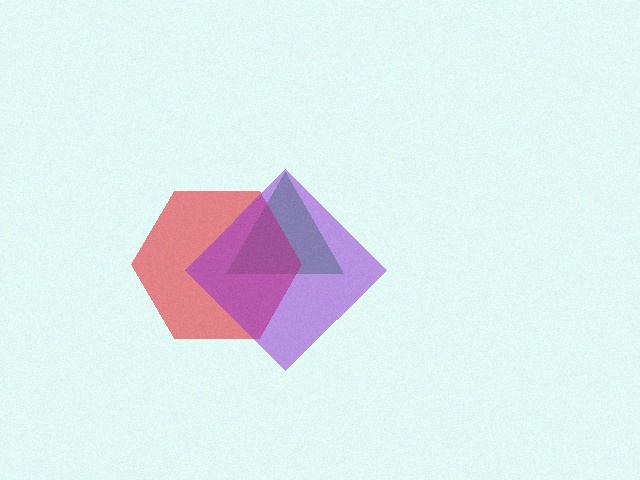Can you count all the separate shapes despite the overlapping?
Yes, there are 3 separate shapes.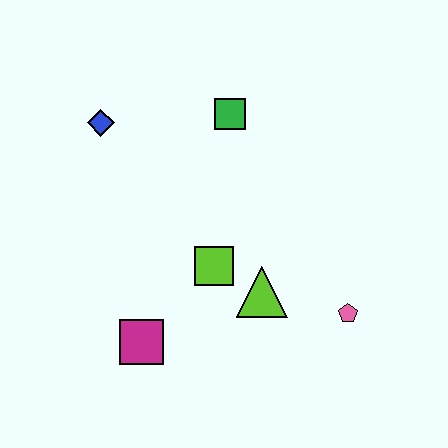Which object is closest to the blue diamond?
The green square is closest to the blue diamond.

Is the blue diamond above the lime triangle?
Yes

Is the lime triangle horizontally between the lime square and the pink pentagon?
Yes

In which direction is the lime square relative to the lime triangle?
The lime square is to the left of the lime triangle.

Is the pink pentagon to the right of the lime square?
Yes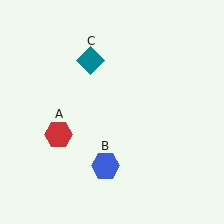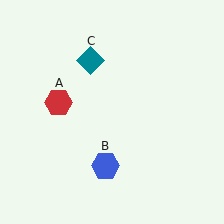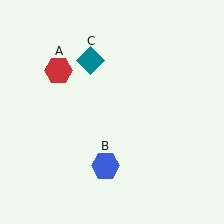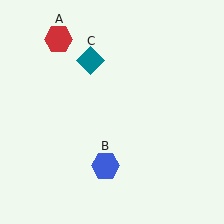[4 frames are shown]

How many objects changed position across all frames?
1 object changed position: red hexagon (object A).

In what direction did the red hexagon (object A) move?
The red hexagon (object A) moved up.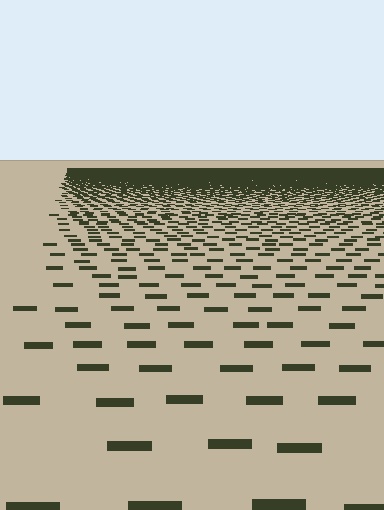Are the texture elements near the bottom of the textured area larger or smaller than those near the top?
Larger. Near the bottom, elements are closer to the viewer and appear at a bigger on-screen size.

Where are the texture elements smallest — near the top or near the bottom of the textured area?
Near the top.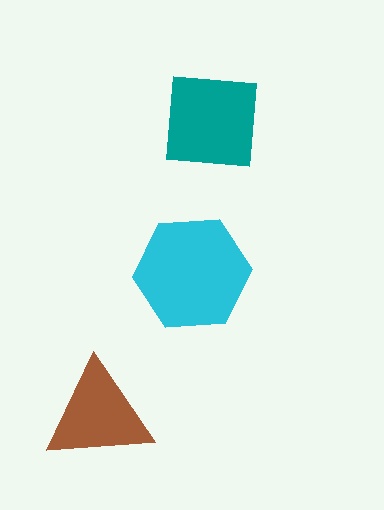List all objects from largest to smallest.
The cyan hexagon, the teal square, the brown triangle.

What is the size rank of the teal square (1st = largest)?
2nd.